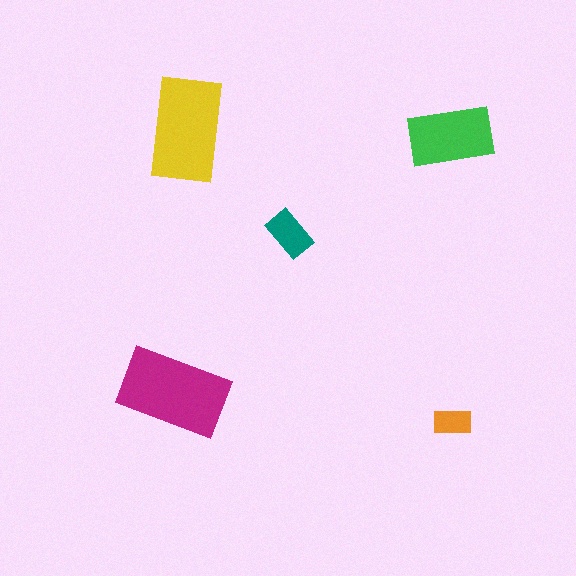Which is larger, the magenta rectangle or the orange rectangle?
The magenta one.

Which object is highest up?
The yellow rectangle is topmost.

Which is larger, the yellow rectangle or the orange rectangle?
The yellow one.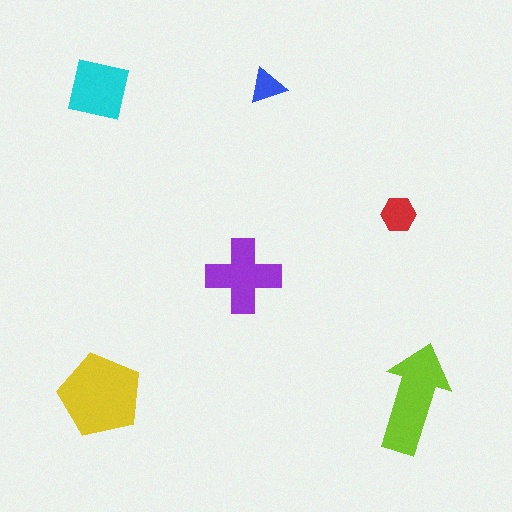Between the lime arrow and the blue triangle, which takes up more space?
The lime arrow.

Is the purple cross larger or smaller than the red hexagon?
Larger.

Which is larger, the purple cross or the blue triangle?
The purple cross.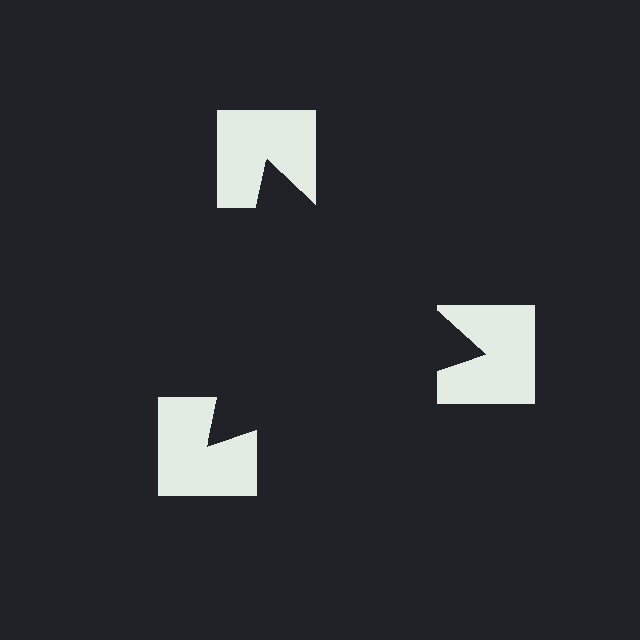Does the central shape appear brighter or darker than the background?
It typically appears slightly darker than the background, even though no actual brightness change is drawn.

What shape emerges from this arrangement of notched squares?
An illusory triangle — its edges are inferred from the aligned wedge cuts in the notched squares, not physically drawn.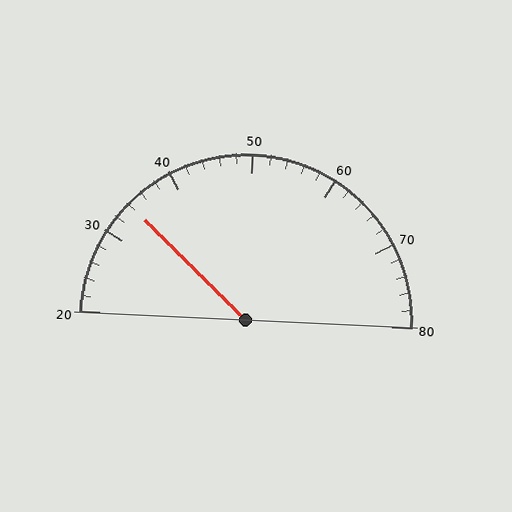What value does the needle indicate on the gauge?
The needle indicates approximately 34.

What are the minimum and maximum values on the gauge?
The gauge ranges from 20 to 80.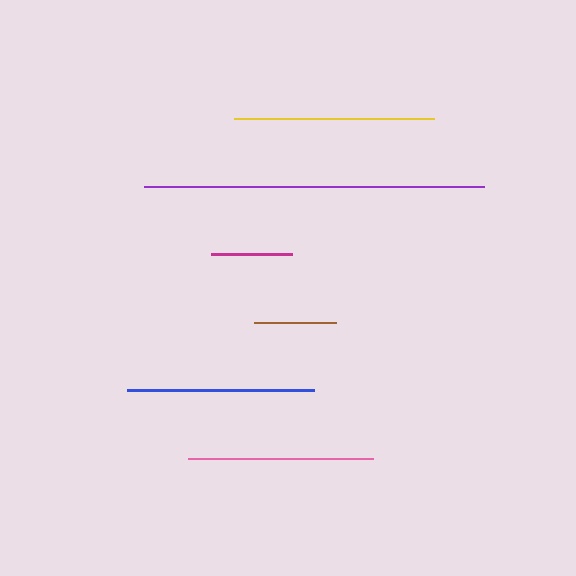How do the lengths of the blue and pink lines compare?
The blue and pink lines are approximately the same length.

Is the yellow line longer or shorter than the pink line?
The yellow line is longer than the pink line.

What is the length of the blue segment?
The blue segment is approximately 188 pixels long.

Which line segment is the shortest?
The magenta line is the shortest at approximately 82 pixels.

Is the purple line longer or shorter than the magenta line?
The purple line is longer than the magenta line.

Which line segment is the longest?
The purple line is the longest at approximately 340 pixels.